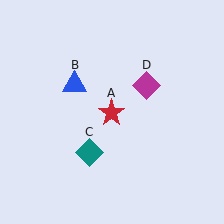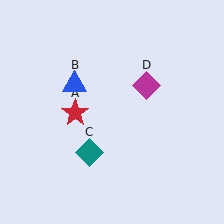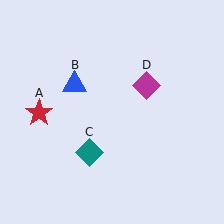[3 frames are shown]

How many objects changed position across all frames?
1 object changed position: red star (object A).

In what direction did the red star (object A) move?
The red star (object A) moved left.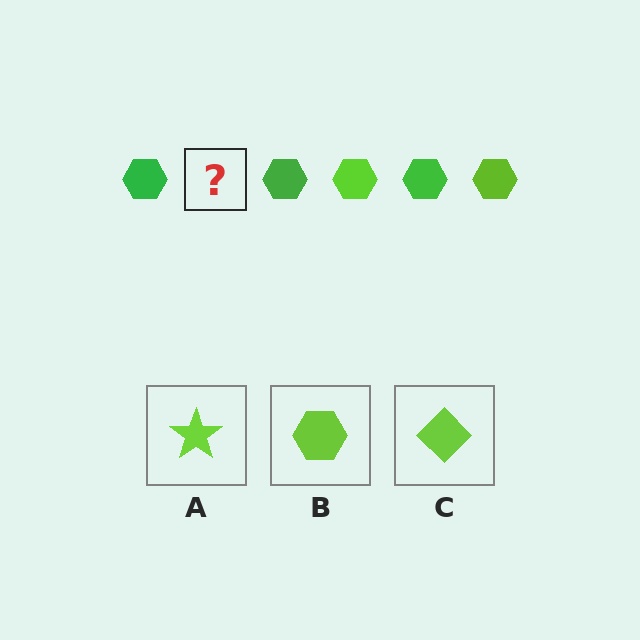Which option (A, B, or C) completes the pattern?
B.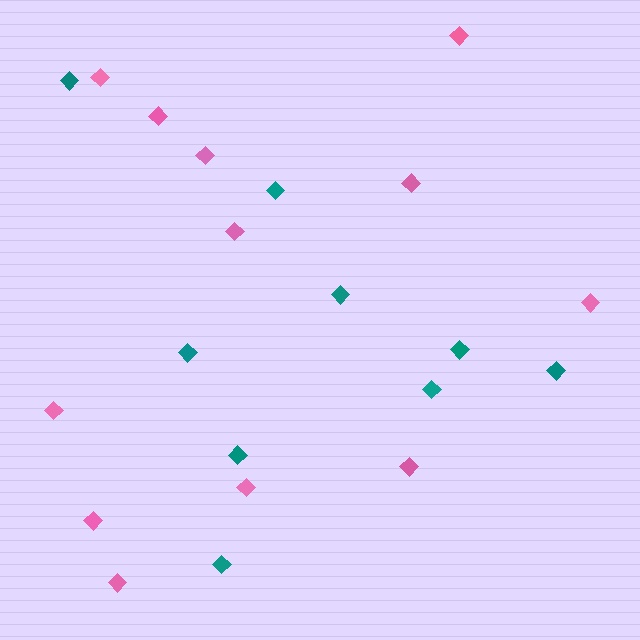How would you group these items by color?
There are 2 groups: one group of pink diamonds (12) and one group of teal diamonds (9).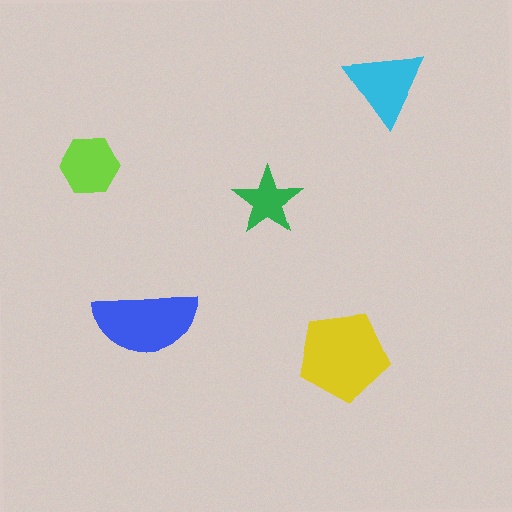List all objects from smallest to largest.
The green star, the lime hexagon, the cyan triangle, the blue semicircle, the yellow pentagon.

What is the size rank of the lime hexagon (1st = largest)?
4th.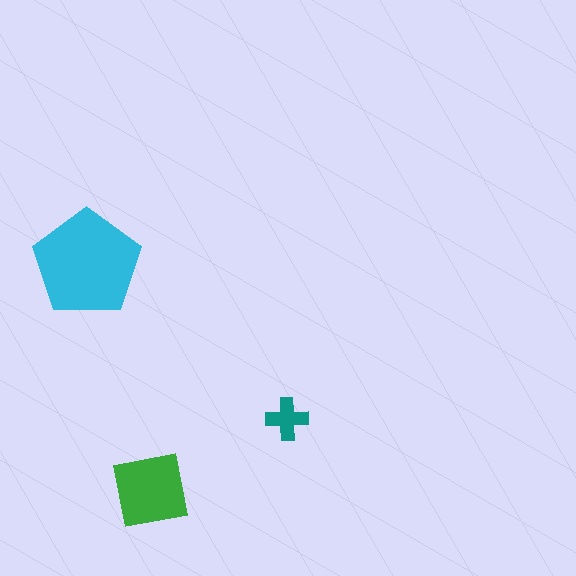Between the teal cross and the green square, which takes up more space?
The green square.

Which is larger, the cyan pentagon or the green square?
The cyan pentagon.